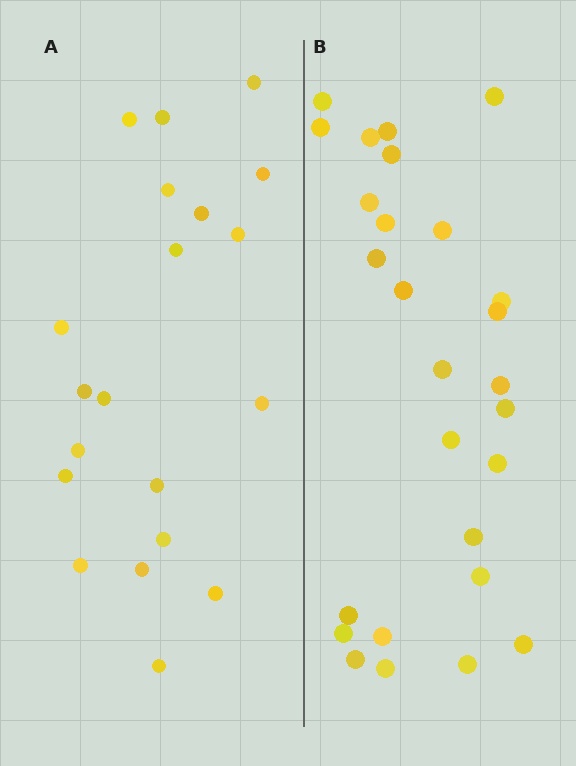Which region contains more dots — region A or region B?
Region B (the right region) has more dots.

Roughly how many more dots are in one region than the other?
Region B has roughly 8 or so more dots than region A.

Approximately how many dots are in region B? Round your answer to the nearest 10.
About 30 dots. (The exact count is 27, which rounds to 30.)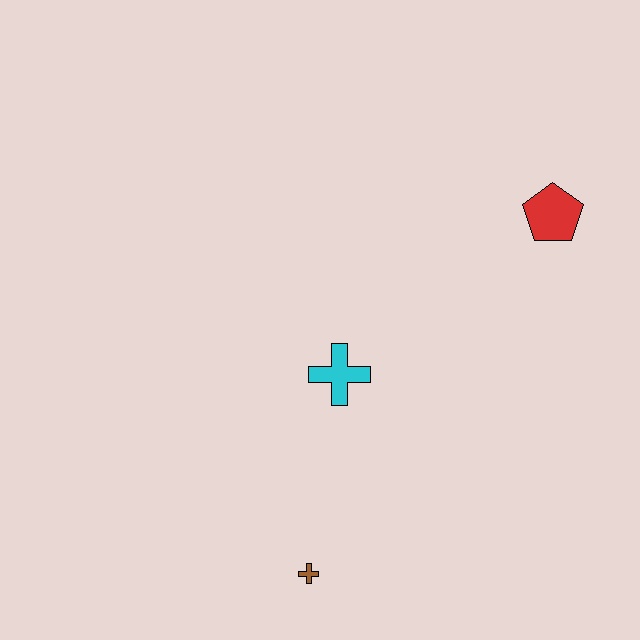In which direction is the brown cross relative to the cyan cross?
The brown cross is below the cyan cross.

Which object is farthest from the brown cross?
The red pentagon is farthest from the brown cross.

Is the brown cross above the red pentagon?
No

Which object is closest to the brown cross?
The cyan cross is closest to the brown cross.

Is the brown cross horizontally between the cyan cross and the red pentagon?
No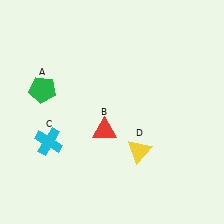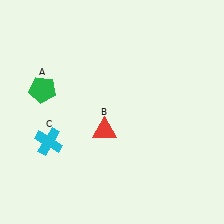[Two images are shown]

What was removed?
The yellow triangle (D) was removed in Image 2.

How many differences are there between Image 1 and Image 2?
There is 1 difference between the two images.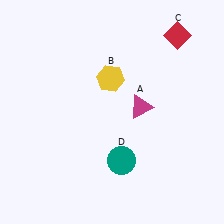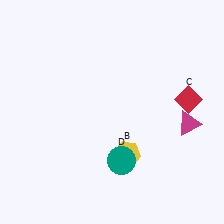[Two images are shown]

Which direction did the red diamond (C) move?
The red diamond (C) moved down.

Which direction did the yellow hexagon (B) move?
The yellow hexagon (B) moved down.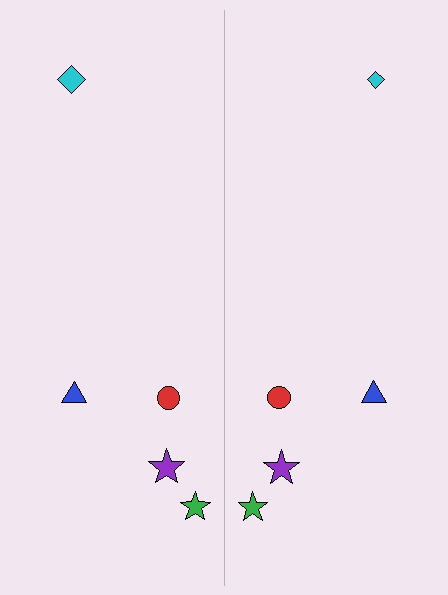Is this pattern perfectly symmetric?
No, the pattern is not perfectly symmetric. The cyan diamond on the right side has a different size than its mirror counterpart.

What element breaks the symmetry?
The cyan diamond on the right side has a different size than its mirror counterpart.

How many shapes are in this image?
There are 10 shapes in this image.